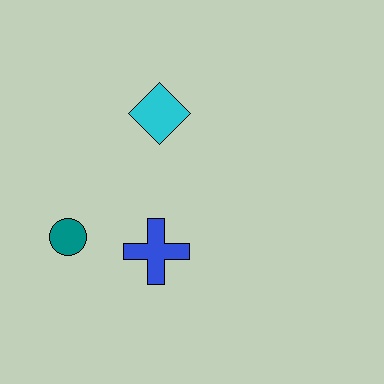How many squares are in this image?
There are no squares.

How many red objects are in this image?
There are no red objects.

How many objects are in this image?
There are 3 objects.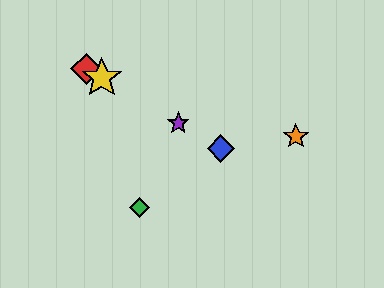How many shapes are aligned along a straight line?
4 shapes (the red diamond, the blue diamond, the yellow star, the purple star) are aligned along a straight line.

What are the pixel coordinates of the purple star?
The purple star is at (178, 123).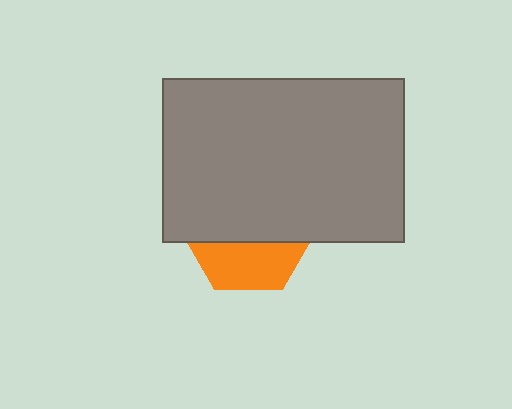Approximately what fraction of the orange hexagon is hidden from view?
Roughly 64% of the orange hexagon is hidden behind the gray rectangle.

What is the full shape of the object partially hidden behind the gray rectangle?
The partially hidden object is an orange hexagon.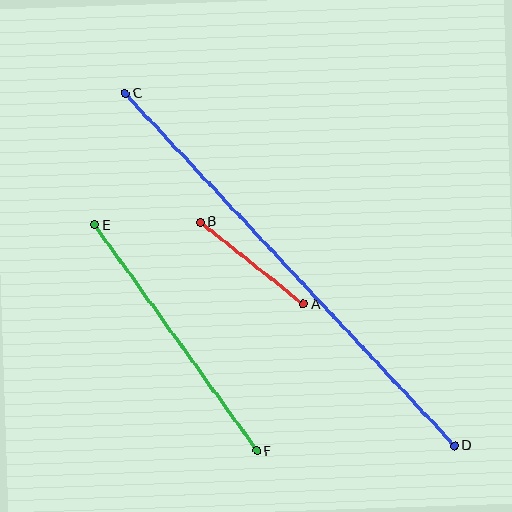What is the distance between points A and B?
The distance is approximately 132 pixels.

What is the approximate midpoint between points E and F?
The midpoint is at approximately (176, 338) pixels.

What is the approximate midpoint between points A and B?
The midpoint is at approximately (252, 263) pixels.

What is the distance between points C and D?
The distance is approximately 482 pixels.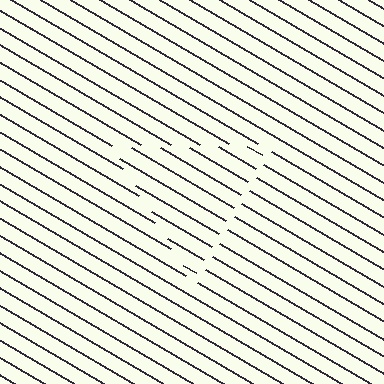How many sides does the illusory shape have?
3 sides — the line-ends trace a triangle.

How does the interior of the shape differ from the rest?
The interior of the shape contains the same grating, shifted by half a period — the contour is defined by the phase discontinuity where line-ends from the inner and outer gratings abut.